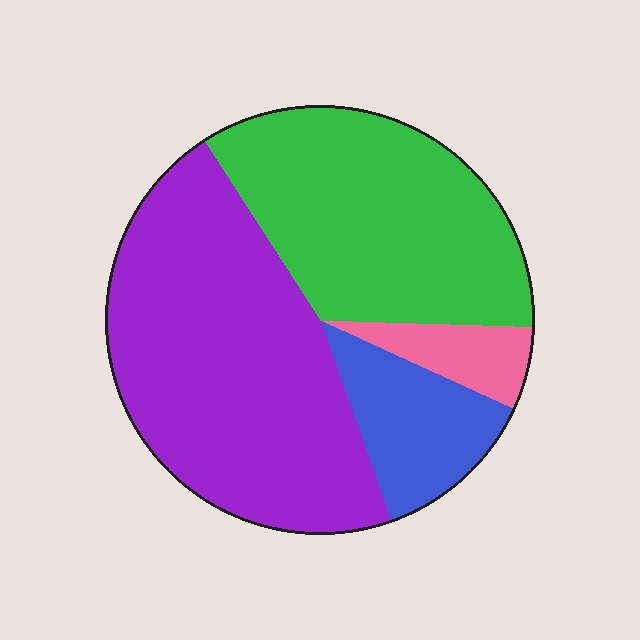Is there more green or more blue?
Green.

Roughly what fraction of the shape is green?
Green takes up between a quarter and a half of the shape.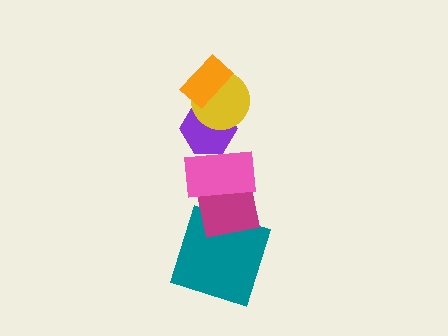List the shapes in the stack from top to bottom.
From top to bottom: the orange rectangle, the yellow circle, the purple hexagon, the pink rectangle, the magenta square, the teal square.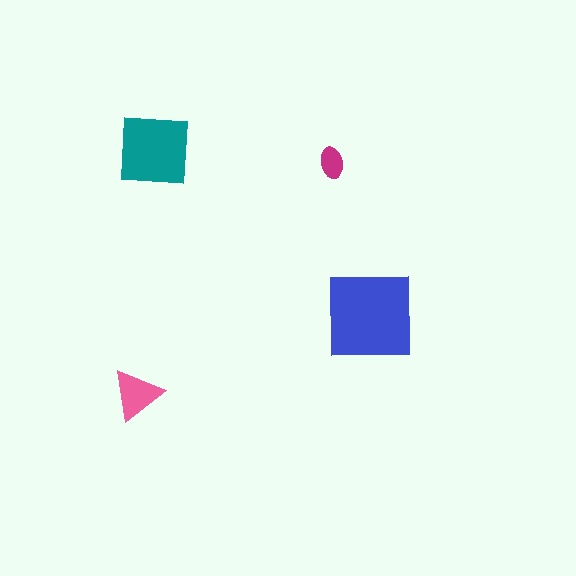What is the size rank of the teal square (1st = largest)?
2nd.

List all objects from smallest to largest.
The magenta ellipse, the pink triangle, the teal square, the blue square.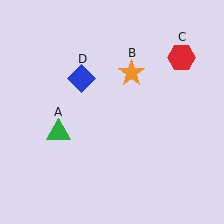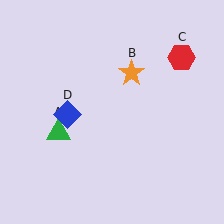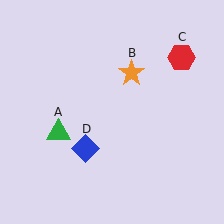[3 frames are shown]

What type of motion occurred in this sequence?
The blue diamond (object D) rotated counterclockwise around the center of the scene.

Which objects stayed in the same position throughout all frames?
Green triangle (object A) and orange star (object B) and red hexagon (object C) remained stationary.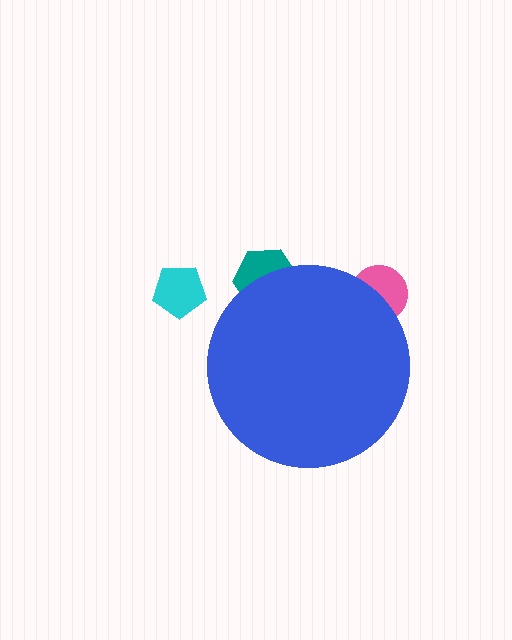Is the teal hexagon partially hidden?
Yes, the teal hexagon is partially hidden behind the blue circle.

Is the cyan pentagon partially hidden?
No, the cyan pentagon is fully visible.